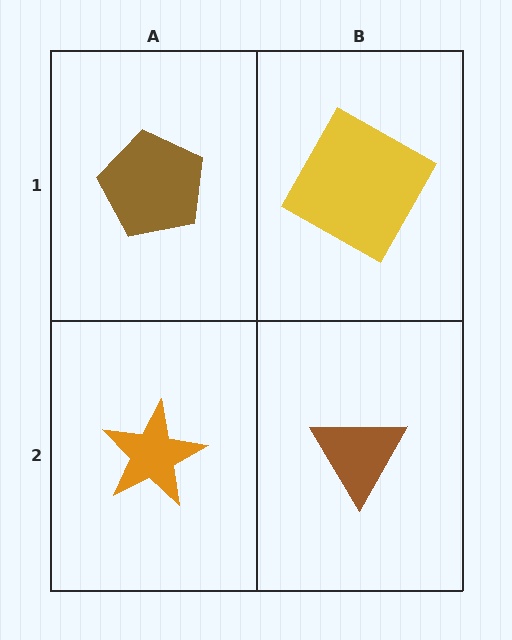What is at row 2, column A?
An orange star.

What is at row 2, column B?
A brown triangle.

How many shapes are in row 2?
2 shapes.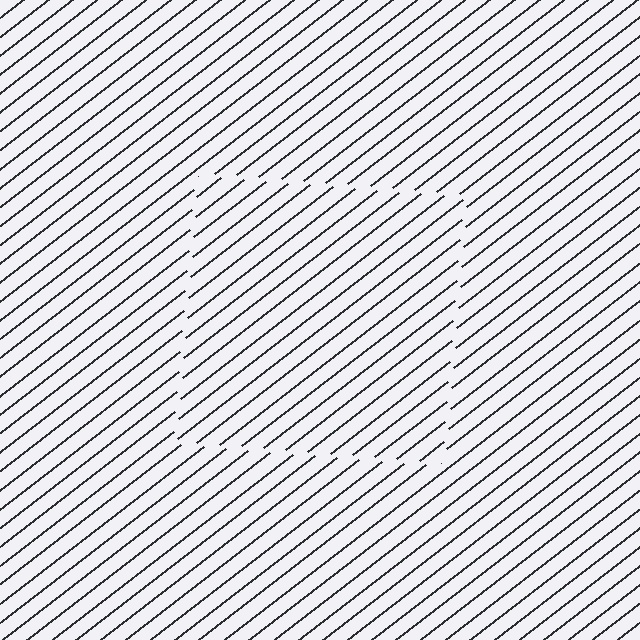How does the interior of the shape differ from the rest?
The interior of the shape contains the same grating, shifted by half a period — the contour is defined by the phase discontinuity where line-ends from the inner and outer gratings abut.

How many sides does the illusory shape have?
4 sides — the line-ends trace a square.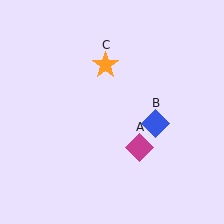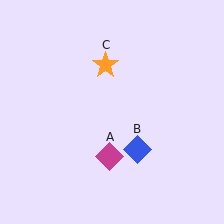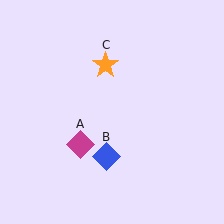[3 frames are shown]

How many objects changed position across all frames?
2 objects changed position: magenta diamond (object A), blue diamond (object B).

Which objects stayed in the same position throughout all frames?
Orange star (object C) remained stationary.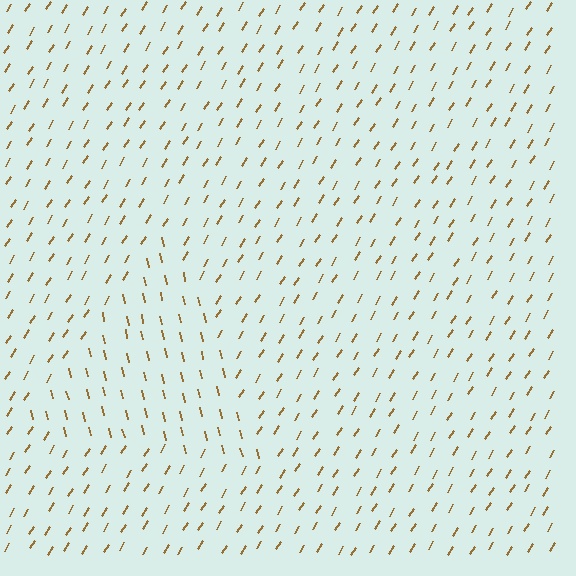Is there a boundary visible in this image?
Yes, there is a texture boundary formed by a change in line orientation.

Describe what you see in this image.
The image is filled with small brown line segments. A triangle region in the image has lines oriented differently from the surrounding lines, creating a visible texture boundary.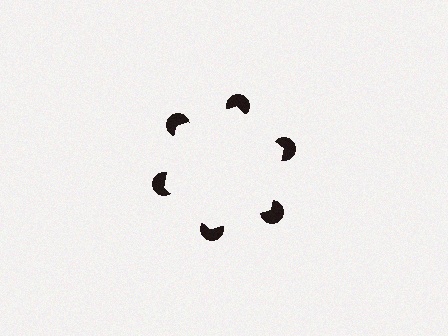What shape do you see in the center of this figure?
An illusory hexagon — its edges are inferred from the aligned wedge cuts in the pac-man discs, not physically drawn.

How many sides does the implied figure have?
6 sides.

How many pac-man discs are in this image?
There are 6 — one at each vertex of the illusory hexagon.